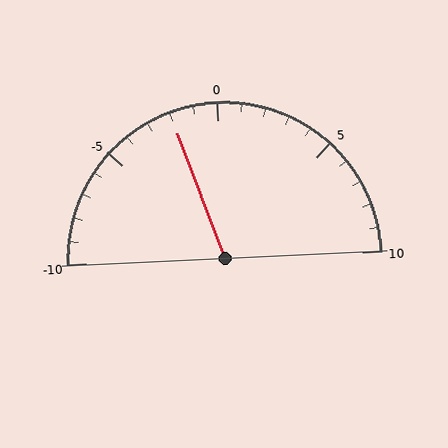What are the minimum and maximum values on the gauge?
The gauge ranges from -10 to 10.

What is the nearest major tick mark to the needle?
The nearest major tick mark is 0.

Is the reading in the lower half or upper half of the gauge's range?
The reading is in the lower half of the range (-10 to 10).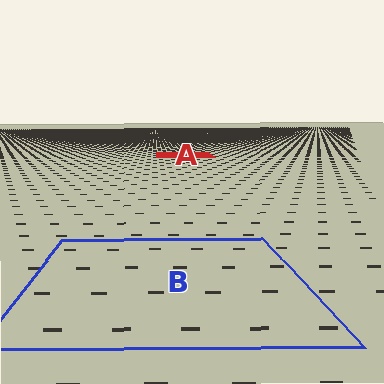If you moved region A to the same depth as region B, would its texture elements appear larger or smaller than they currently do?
They would appear larger. At a closer depth, the same texture elements are projected at a bigger on-screen size.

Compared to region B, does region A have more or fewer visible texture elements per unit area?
Region A has more texture elements per unit area — they are packed more densely because it is farther away.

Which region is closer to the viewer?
Region B is closer. The texture elements there are larger and more spread out.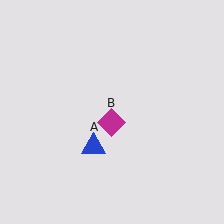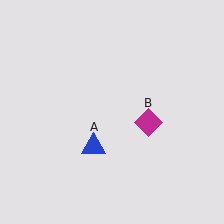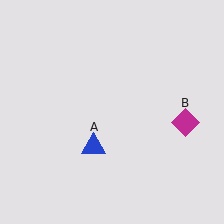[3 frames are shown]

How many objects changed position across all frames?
1 object changed position: magenta diamond (object B).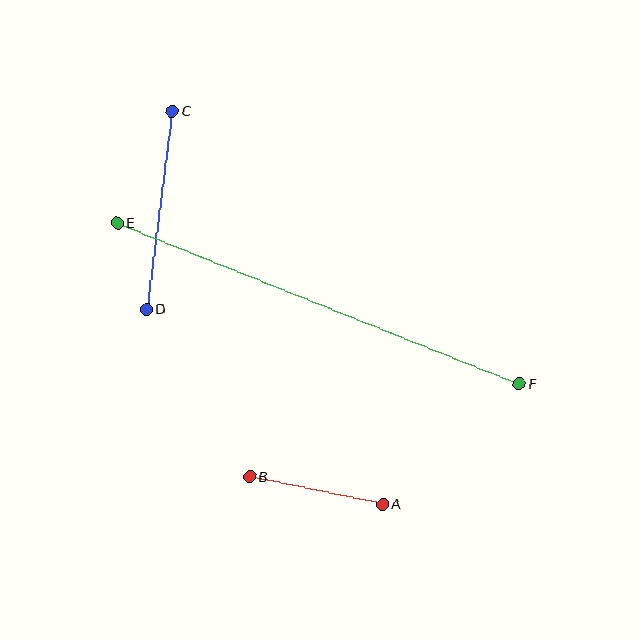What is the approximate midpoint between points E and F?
The midpoint is at approximately (318, 303) pixels.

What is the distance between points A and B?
The distance is approximately 136 pixels.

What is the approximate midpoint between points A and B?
The midpoint is at approximately (316, 490) pixels.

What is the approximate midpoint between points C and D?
The midpoint is at approximately (159, 210) pixels.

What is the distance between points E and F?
The distance is approximately 433 pixels.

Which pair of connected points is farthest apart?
Points E and F are farthest apart.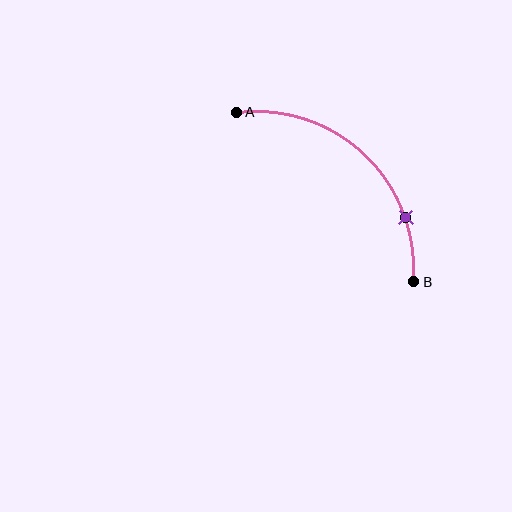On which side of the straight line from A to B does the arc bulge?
The arc bulges above and to the right of the straight line connecting A and B.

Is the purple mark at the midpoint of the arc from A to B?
No. The purple mark lies on the arc but is closer to endpoint B. The arc midpoint would be at the point on the curve equidistant along the arc from both A and B.